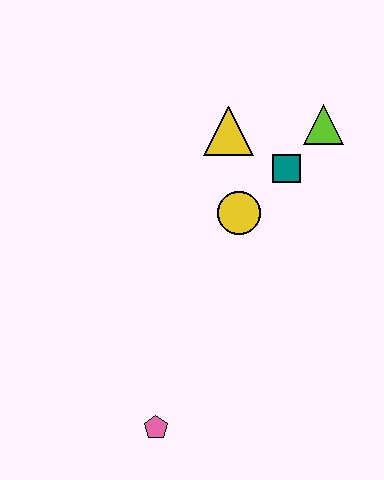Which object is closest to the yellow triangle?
The teal square is closest to the yellow triangle.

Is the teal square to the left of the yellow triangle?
No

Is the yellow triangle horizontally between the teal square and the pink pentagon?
Yes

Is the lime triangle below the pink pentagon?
No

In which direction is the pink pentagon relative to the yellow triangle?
The pink pentagon is below the yellow triangle.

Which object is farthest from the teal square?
The pink pentagon is farthest from the teal square.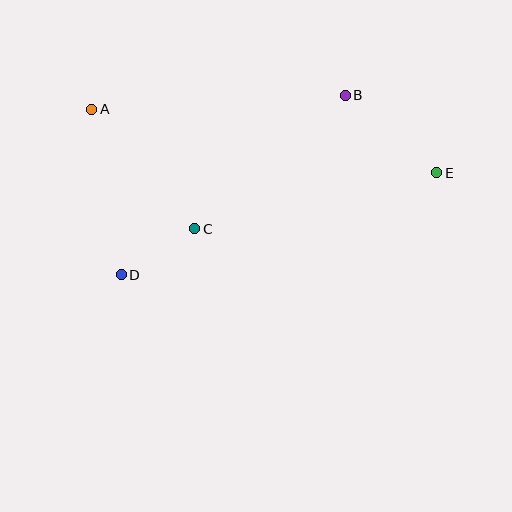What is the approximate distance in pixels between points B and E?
The distance between B and E is approximately 120 pixels.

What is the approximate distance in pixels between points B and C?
The distance between B and C is approximately 201 pixels.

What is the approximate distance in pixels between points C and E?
The distance between C and E is approximately 249 pixels.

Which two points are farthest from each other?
Points A and E are farthest from each other.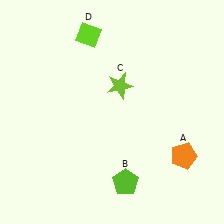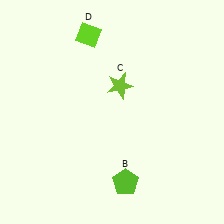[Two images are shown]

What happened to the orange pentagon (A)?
The orange pentagon (A) was removed in Image 2. It was in the bottom-right area of Image 1.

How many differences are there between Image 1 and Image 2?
There is 1 difference between the two images.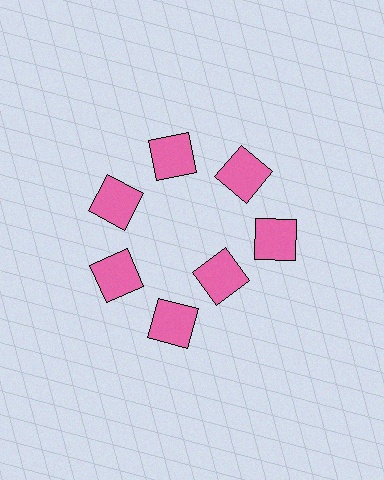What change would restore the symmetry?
The symmetry would be restored by moving it outward, back onto the ring so that all 7 squares sit at equal angles and equal distance from the center.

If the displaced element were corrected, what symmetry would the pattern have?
It would have 7-fold rotational symmetry — the pattern would map onto itself every 51 degrees.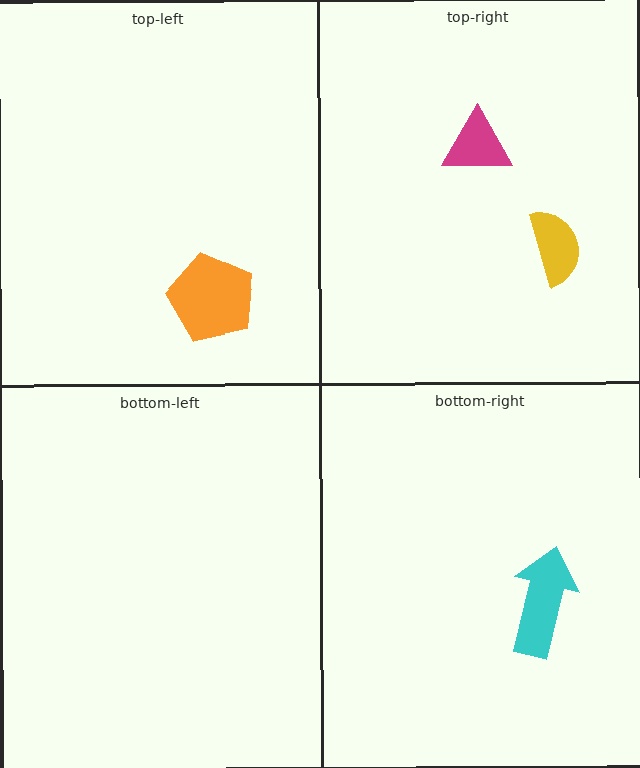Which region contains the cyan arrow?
The bottom-right region.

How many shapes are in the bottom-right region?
1.